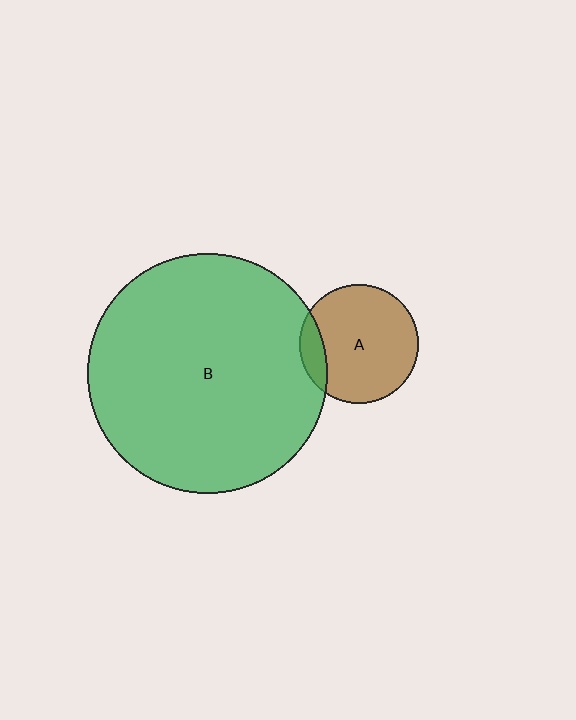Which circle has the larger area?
Circle B (green).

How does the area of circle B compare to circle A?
Approximately 4.0 times.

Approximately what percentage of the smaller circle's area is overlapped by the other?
Approximately 15%.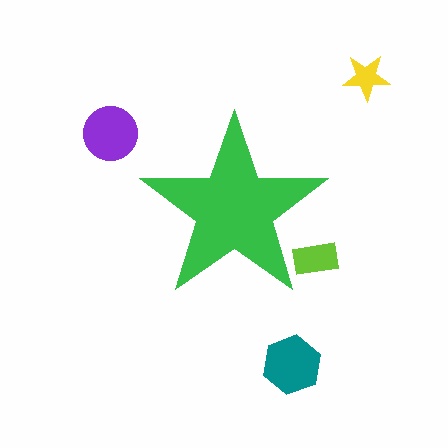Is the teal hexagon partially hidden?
No, the teal hexagon is fully visible.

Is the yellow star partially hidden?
No, the yellow star is fully visible.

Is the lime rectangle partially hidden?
Yes, the lime rectangle is partially hidden behind the green star.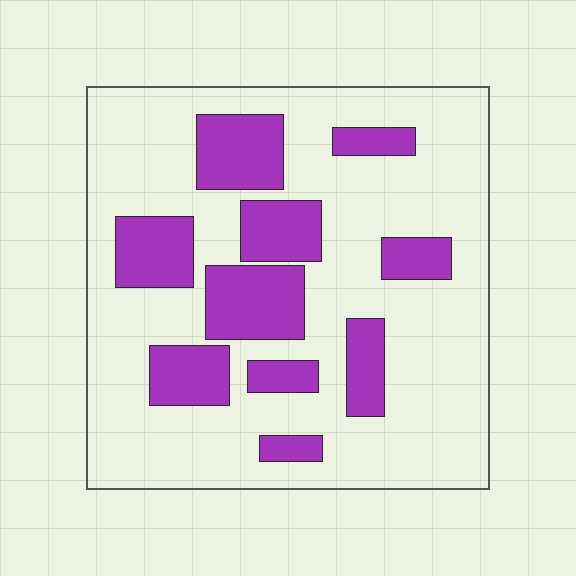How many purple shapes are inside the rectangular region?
10.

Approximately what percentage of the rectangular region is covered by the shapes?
Approximately 25%.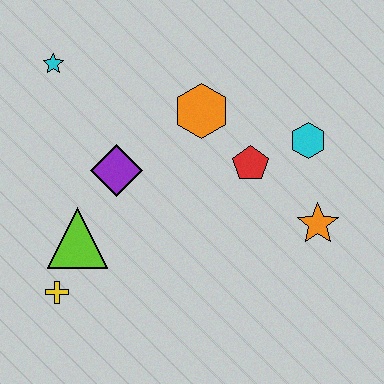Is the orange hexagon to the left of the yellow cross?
No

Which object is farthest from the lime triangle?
The cyan hexagon is farthest from the lime triangle.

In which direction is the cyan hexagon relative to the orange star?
The cyan hexagon is above the orange star.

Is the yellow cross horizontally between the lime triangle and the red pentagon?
No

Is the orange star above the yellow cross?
Yes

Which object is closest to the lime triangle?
The yellow cross is closest to the lime triangle.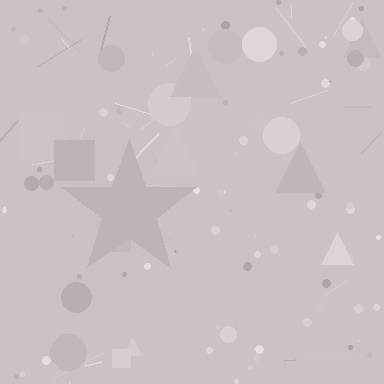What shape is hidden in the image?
A star is hidden in the image.